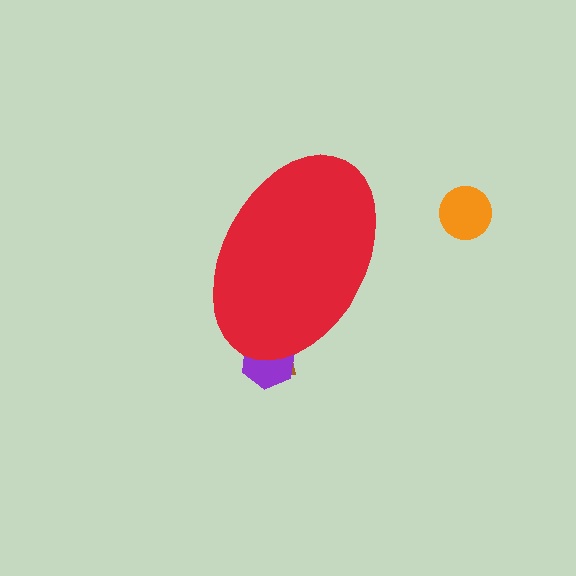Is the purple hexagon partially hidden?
Yes, the purple hexagon is partially hidden behind the red ellipse.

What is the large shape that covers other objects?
A red ellipse.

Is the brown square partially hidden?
Yes, the brown square is partially hidden behind the red ellipse.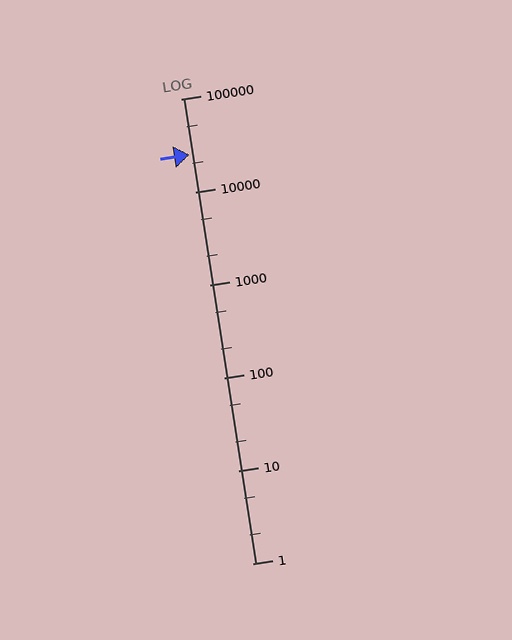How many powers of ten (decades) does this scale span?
The scale spans 5 decades, from 1 to 100000.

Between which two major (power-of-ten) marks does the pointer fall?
The pointer is between 10000 and 100000.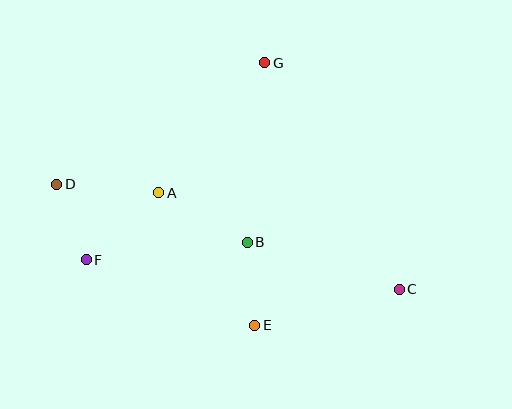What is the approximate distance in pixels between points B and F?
The distance between B and F is approximately 162 pixels.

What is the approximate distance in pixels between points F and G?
The distance between F and G is approximately 266 pixels.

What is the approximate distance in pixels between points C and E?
The distance between C and E is approximately 149 pixels.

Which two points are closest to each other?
Points D and F are closest to each other.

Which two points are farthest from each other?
Points C and D are farthest from each other.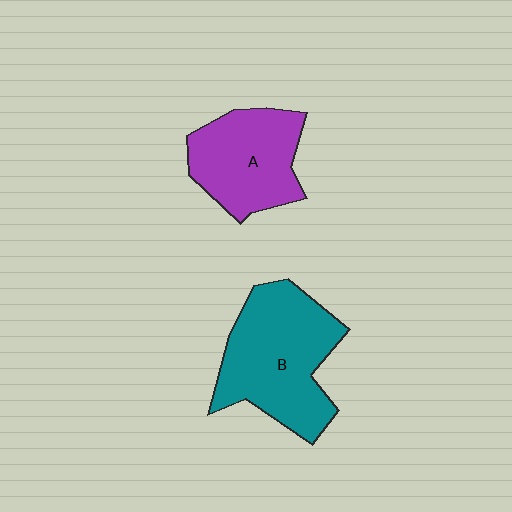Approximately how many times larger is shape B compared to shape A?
Approximately 1.3 times.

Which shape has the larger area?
Shape B (teal).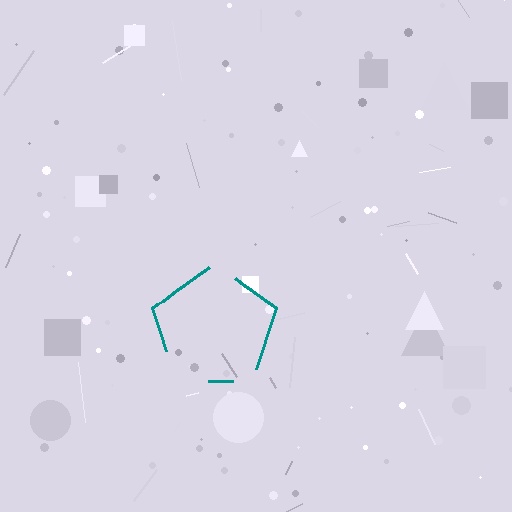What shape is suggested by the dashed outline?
The dashed outline suggests a pentagon.